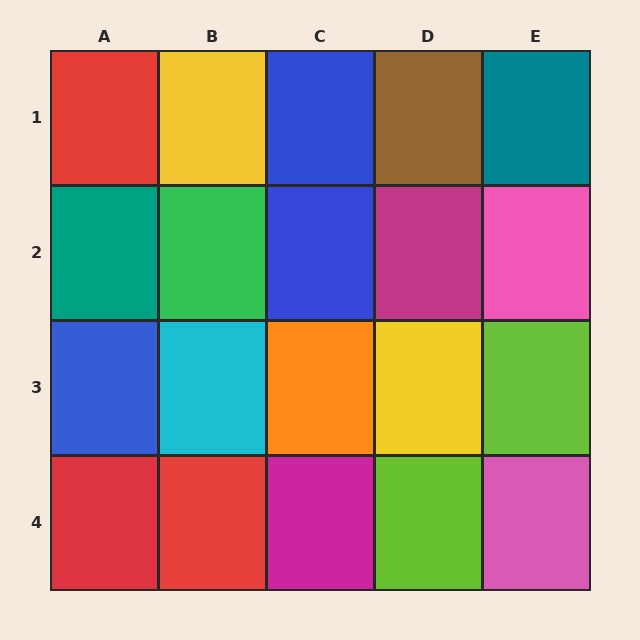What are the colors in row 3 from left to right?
Blue, cyan, orange, yellow, lime.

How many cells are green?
1 cell is green.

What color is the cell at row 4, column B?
Red.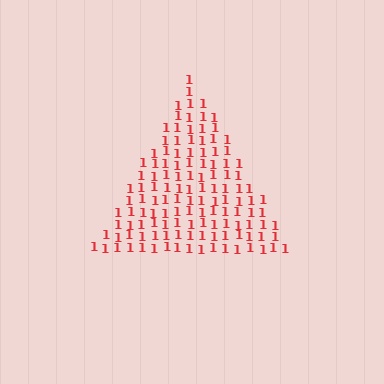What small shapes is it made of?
It is made of small digit 1's.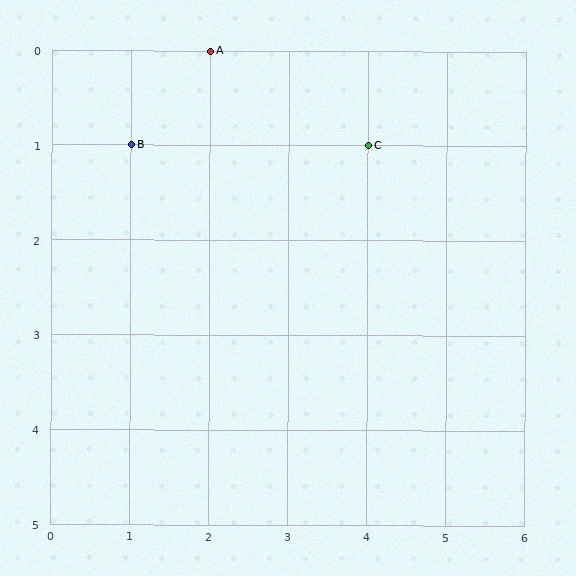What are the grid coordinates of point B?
Point B is at grid coordinates (1, 1).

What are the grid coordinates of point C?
Point C is at grid coordinates (4, 1).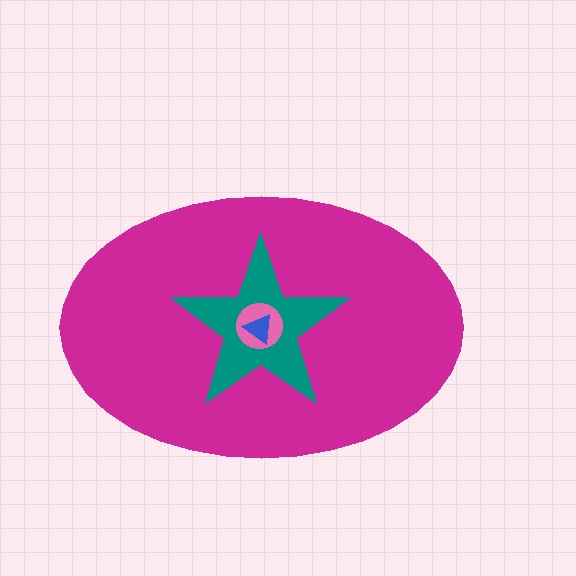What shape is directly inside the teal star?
The pink circle.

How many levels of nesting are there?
4.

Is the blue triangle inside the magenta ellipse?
Yes.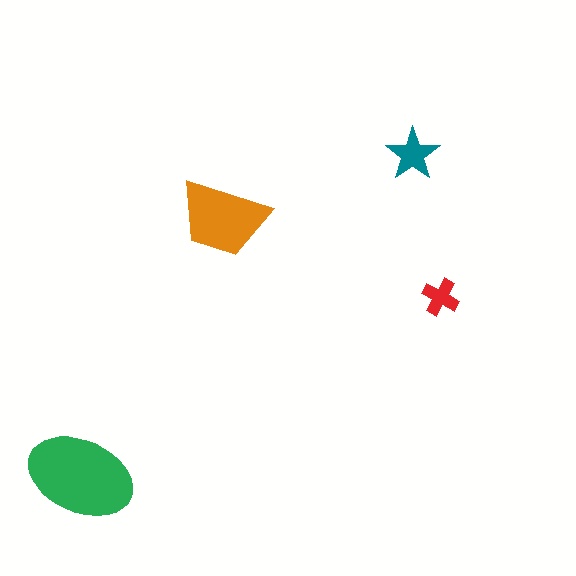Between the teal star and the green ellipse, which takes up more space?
The green ellipse.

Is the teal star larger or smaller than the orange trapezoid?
Smaller.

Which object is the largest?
The green ellipse.